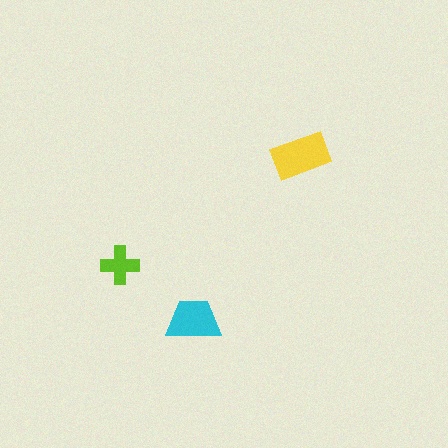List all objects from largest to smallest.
The yellow rectangle, the cyan trapezoid, the lime cross.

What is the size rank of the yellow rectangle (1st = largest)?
1st.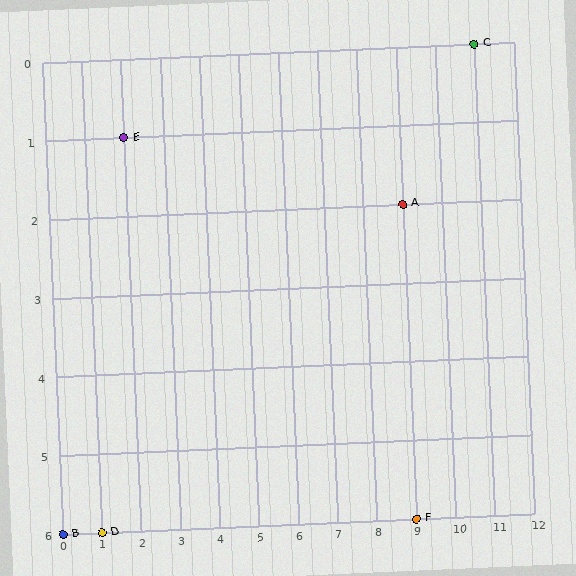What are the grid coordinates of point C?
Point C is at grid coordinates (11, 0).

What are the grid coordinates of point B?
Point B is at grid coordinates (0, 6).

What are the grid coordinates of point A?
Point A is at grid coordinates (9, 2).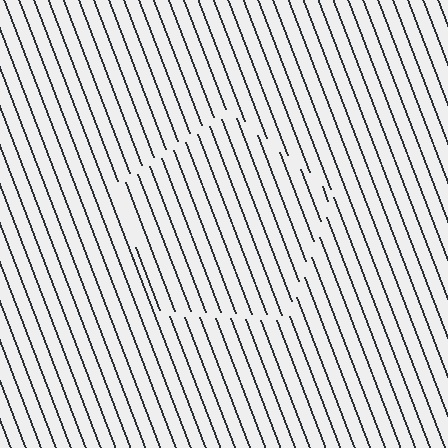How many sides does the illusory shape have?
5 sides — the line-ends trace a pentagon.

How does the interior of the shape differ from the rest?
The interior of the shape contains the same grating, shifted by half a period — the contour is defined by the phase discontinuity where line-ends from the inner and outer gratings abut.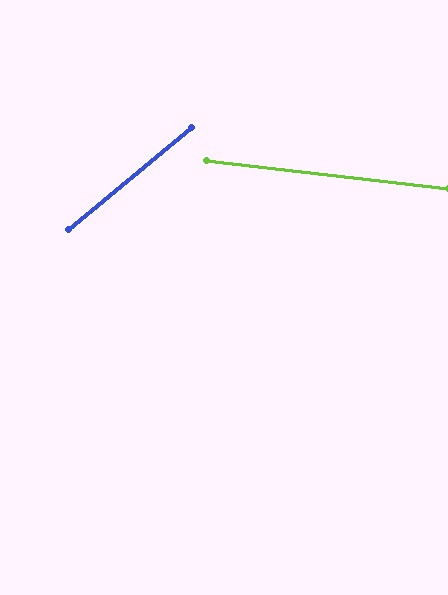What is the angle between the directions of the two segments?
Approximately 46 degrees.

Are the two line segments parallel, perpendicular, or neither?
Neither parallel nor perpendicular — they differ by about 46°.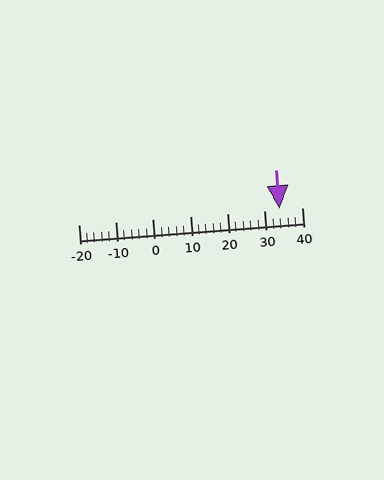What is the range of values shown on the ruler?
The ruler shows values from -20 to 40.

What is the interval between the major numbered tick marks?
The major tick marks are spaced 10 units apart.